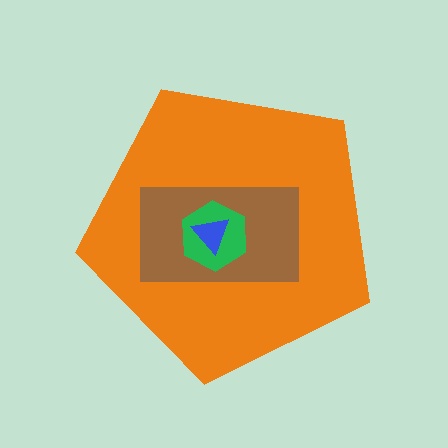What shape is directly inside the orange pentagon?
The brown rectangle.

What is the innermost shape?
The blue triangle.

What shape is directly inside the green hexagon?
The blue triangle.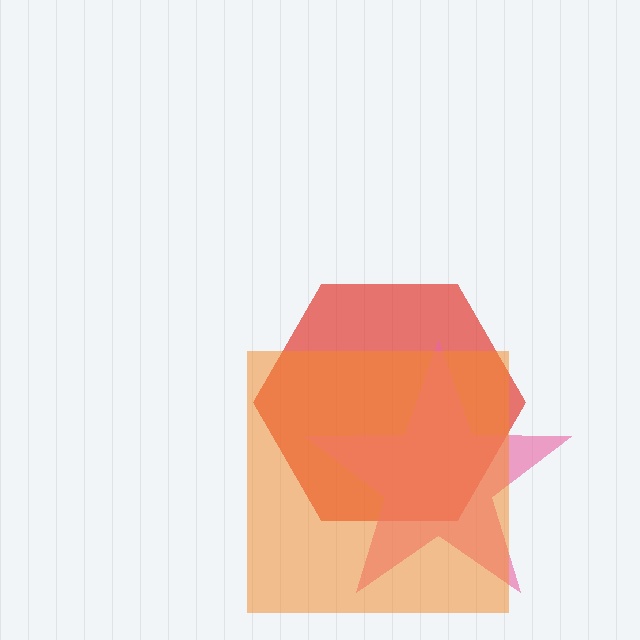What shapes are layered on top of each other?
The layered shapes are: a red hexagon, a pink star, an orange square.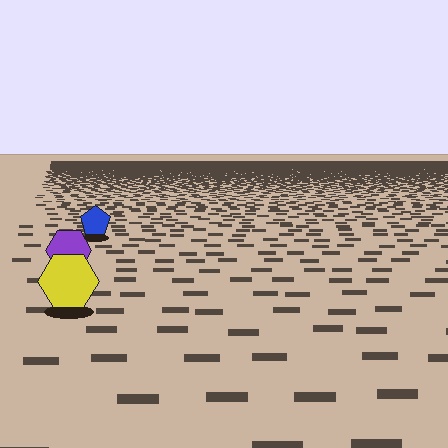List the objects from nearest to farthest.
From nearest to farthest: the yellow hexagon, the purple hexagon, the blue pentagon.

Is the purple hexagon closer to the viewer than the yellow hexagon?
No. The yellow hexagon is closer — you can tell from the texture gradient: the ground texture is coarser near it.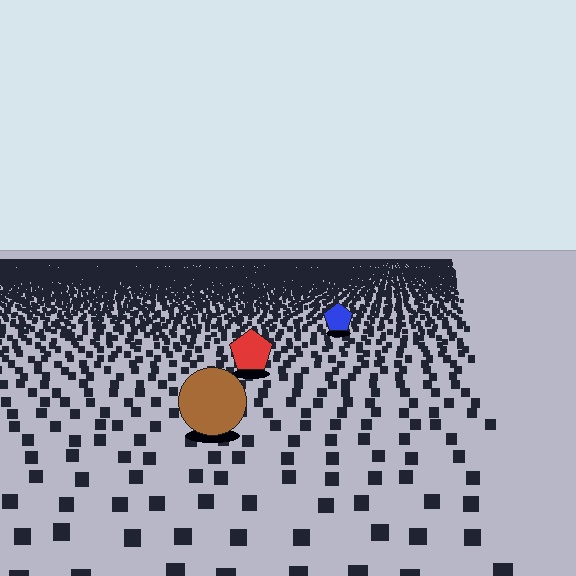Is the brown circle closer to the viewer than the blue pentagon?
Yes. The brown circle is closer — you can tell from the texture gradient: the ground texture is coarser near it.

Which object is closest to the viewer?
The brown circle is closest. The texture marks near it are larger and more spread out.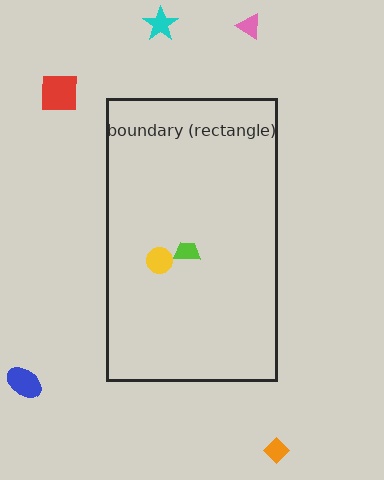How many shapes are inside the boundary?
2 inside, 5 outside.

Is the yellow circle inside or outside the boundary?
Inside.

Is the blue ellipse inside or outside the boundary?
Outside.